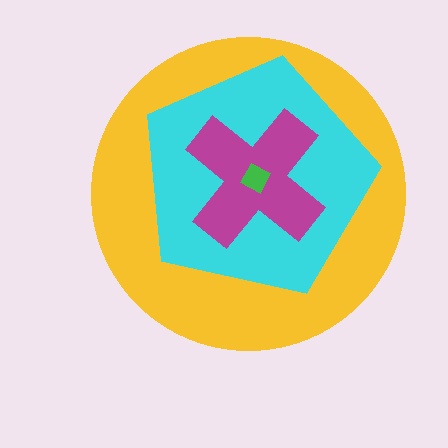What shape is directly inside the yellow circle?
The cyan pentagon.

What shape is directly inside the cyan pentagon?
The magenta cross.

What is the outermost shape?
The yellow circle.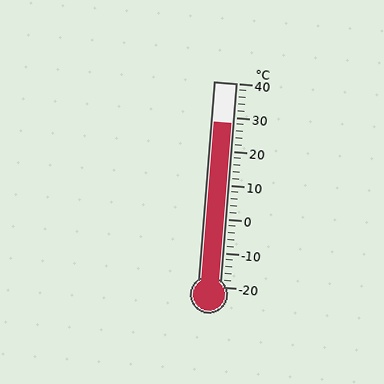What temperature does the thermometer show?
The thermometer shows approximately 28°C.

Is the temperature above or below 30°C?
The temperature is below 30°C.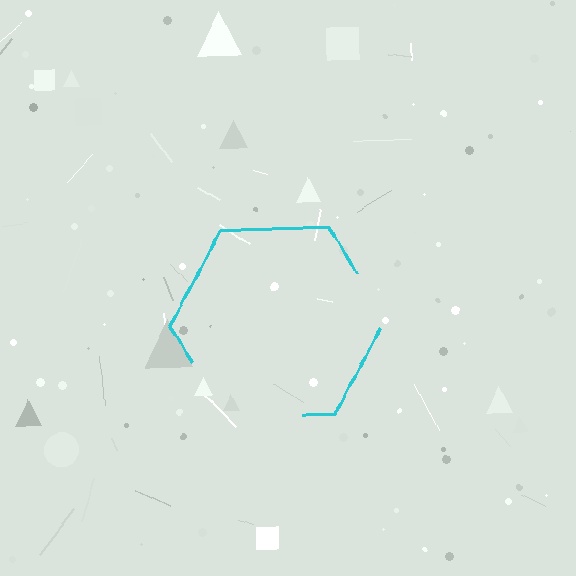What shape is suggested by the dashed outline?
The dashed outline suggests a hexagon.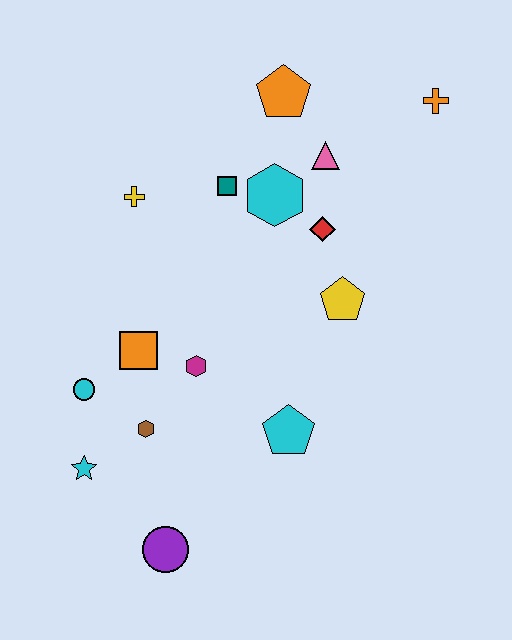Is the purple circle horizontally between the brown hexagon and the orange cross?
Yes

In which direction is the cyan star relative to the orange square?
The cyan star is below the orange square.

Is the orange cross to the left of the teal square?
No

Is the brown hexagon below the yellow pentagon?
Yes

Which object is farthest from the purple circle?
The orange cross is farthest from the purple circle.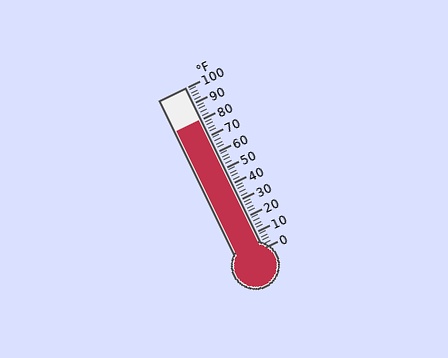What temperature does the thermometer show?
The thermometer shows approximately 80°F.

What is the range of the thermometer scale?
The thermometer scale ranges from 0°F to 100°F.